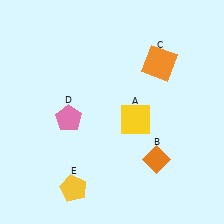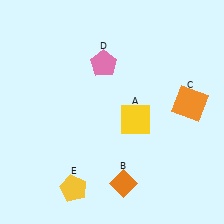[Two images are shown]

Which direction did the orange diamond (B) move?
The orange diamond (B) moved left.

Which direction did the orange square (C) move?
The orange square (C) moved down.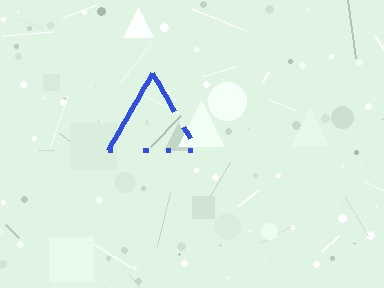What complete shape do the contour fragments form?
The contour fragments form a triangle.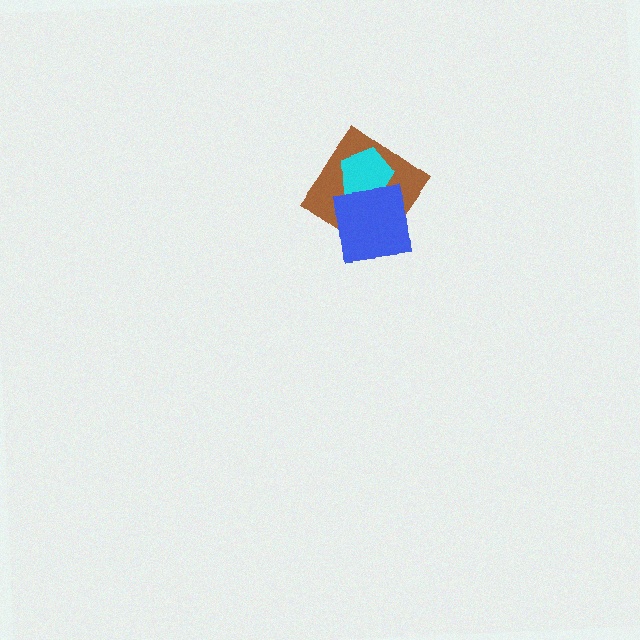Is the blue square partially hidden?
No, no other shape covers it.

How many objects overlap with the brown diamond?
2 objects overlap with the brown diamond.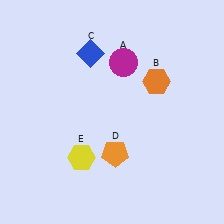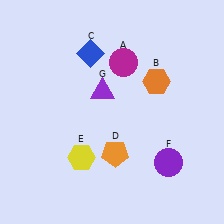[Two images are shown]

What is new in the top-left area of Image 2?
A purple triangle (G) was added in the top-left area of Image 2.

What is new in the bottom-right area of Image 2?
A purple circle (F) was added in the bottom-right area of Image 2.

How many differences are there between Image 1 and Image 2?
There are 2 differences between the two images.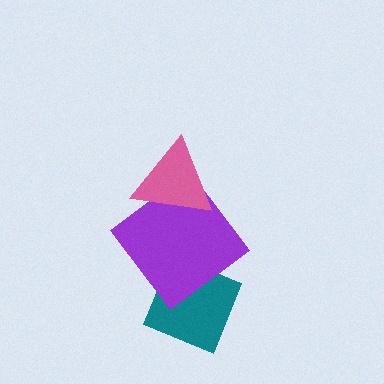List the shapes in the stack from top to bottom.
From top to bottom: the pink triangle, the purple diamond, the teal diamond.